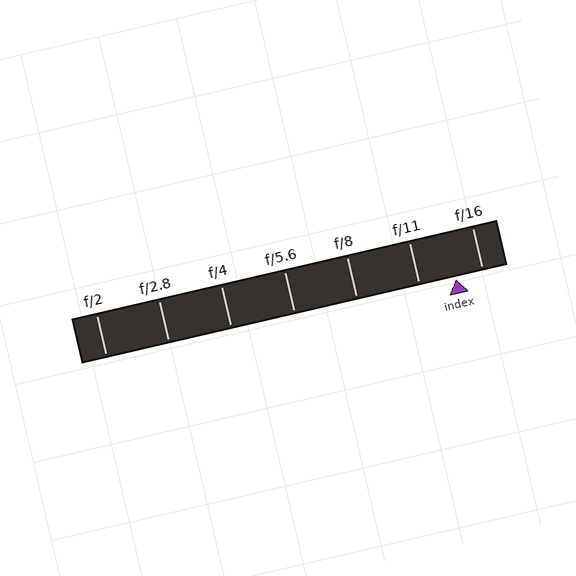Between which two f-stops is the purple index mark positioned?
The index mark is between f/11 and f/16.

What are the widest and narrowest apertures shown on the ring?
The widest aperture shown is f/2 and the narrowest is f/16.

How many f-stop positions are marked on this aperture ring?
There are 7 f-stop positions marked.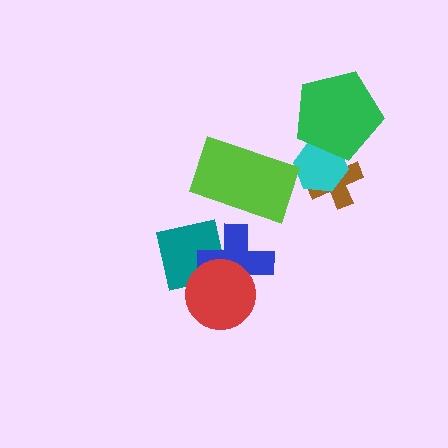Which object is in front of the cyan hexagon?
The green pentagon is in front of the cyan hexagon.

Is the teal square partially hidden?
Yes, it is partially covered by another shape.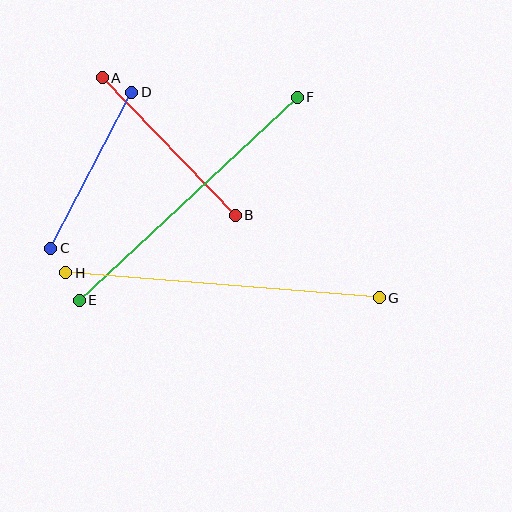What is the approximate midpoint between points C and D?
The midpoint is at approximately (91, 170) pixels.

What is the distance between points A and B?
The distance is approximately 192 pixels.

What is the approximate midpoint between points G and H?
The midpoint is at approximately (223, 285) pixels.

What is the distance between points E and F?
The distance is approximately 298 pixels.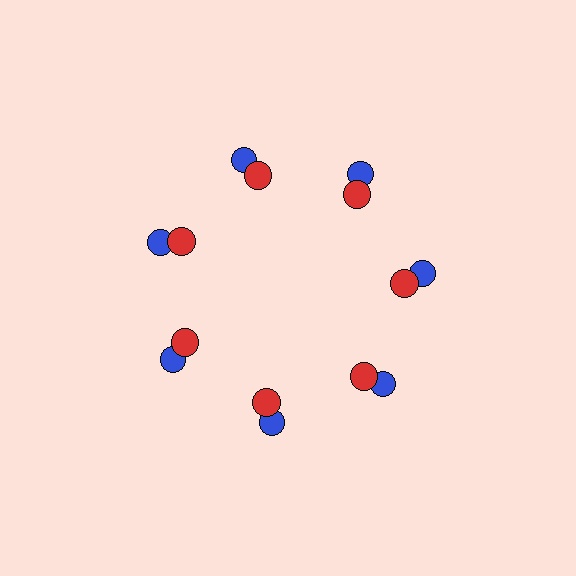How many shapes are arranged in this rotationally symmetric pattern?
There are 14 shapes, arranged in 7 groups of 2.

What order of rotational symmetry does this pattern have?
This pattern has 7-fold rotational symmetry.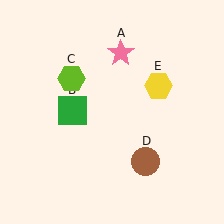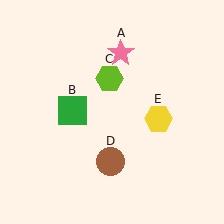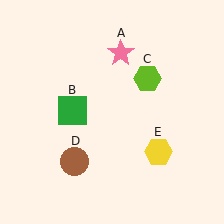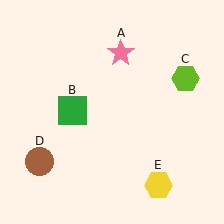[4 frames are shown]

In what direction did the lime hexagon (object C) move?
The lime hexagon (object C) moved right.